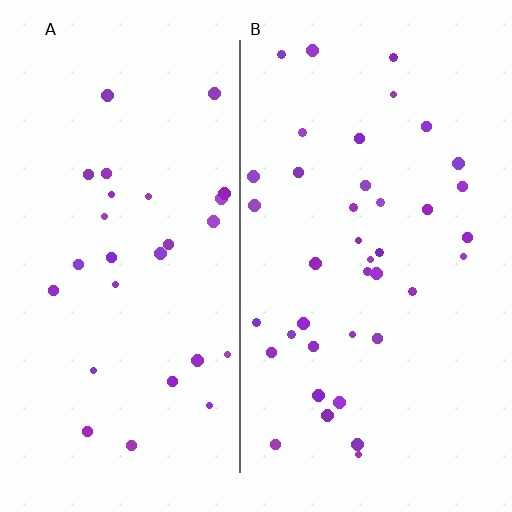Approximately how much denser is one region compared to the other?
Approximately 1.4× — region B over region A.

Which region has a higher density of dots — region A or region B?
B (the right).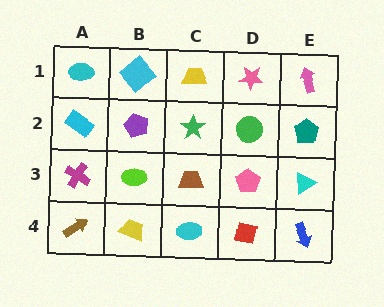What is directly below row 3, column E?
A blue arrow.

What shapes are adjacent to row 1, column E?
A teal pentagon (row 2, column E), a pink star (row 1, column D).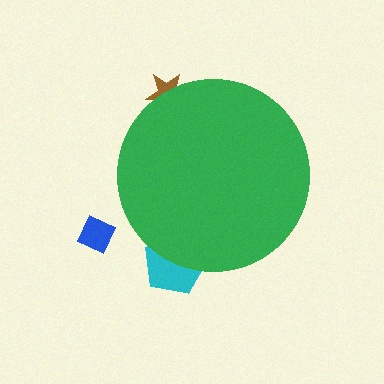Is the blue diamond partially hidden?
No, the blue diamond is fully visible.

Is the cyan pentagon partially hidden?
Yes, the cyan pentagon is partially hidden behind the green circle.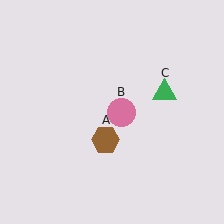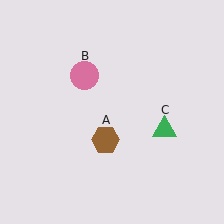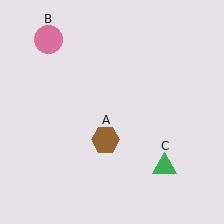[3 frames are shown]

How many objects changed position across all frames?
2 objects changed position: pink circle (object B), green triangle (object C).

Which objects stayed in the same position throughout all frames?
Brown hexagon (object A) remained stationary.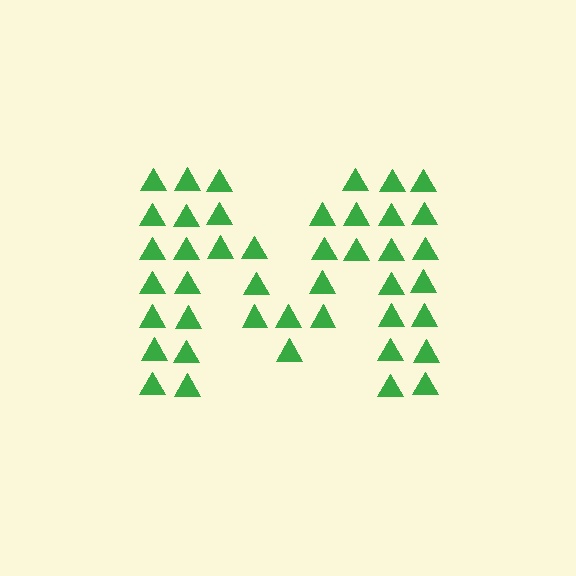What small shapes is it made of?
It is made of small triangles.